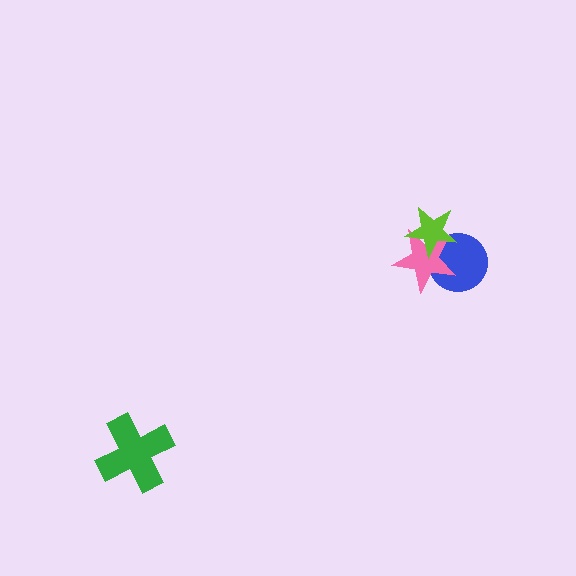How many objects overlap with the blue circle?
2 objects overlap with the blue circle.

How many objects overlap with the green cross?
0 objects overlap with the green cross.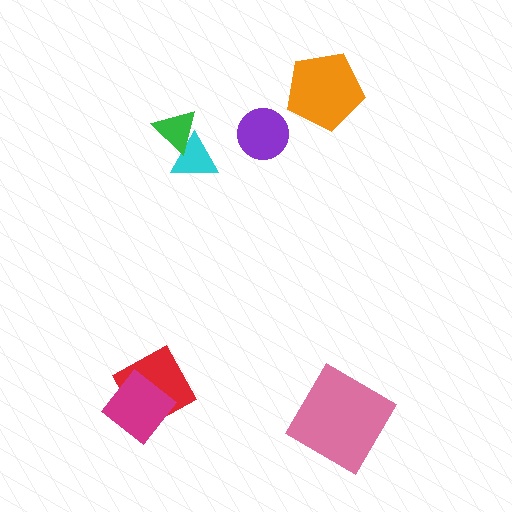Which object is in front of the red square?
The magenta diamond is in front of the red square.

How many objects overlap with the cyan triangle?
1 object overlaps with the cyan triangle.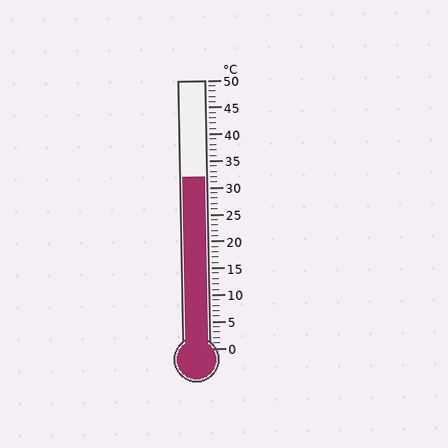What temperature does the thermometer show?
The thermometer shows approximately 32°C.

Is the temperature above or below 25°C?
The temperature is above 25°C.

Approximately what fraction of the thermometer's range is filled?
The thermometer is filled to approximately 65% of its range.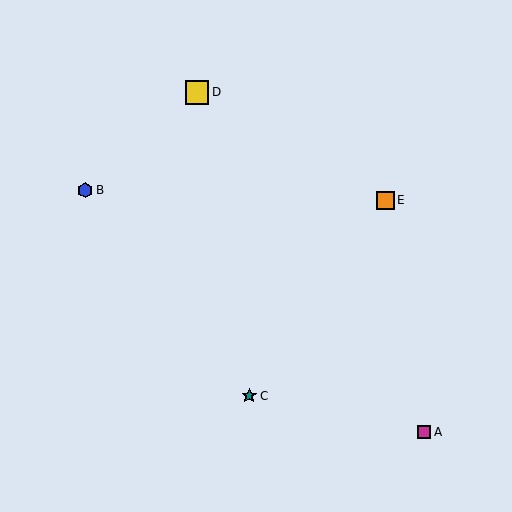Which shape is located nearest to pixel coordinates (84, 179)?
The blue hexagon (labeled B) at (85, 190) is nearest to that location.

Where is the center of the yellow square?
The center of the yellow square is at (197, 92).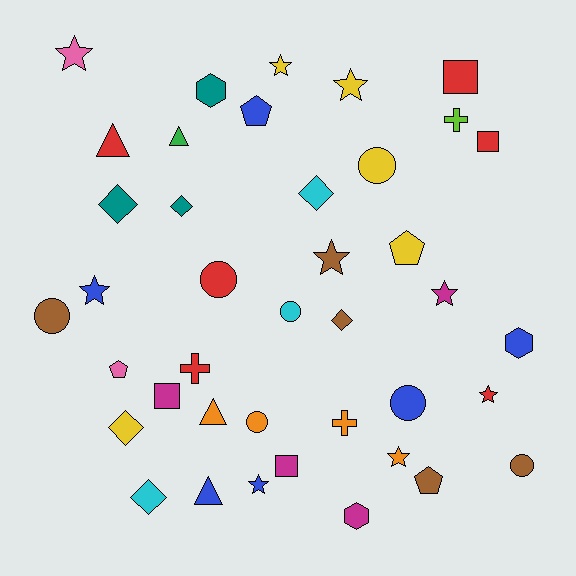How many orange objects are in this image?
There are 4 orange objects.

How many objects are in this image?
There are 40 objects.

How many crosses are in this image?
There are 3 crosses.